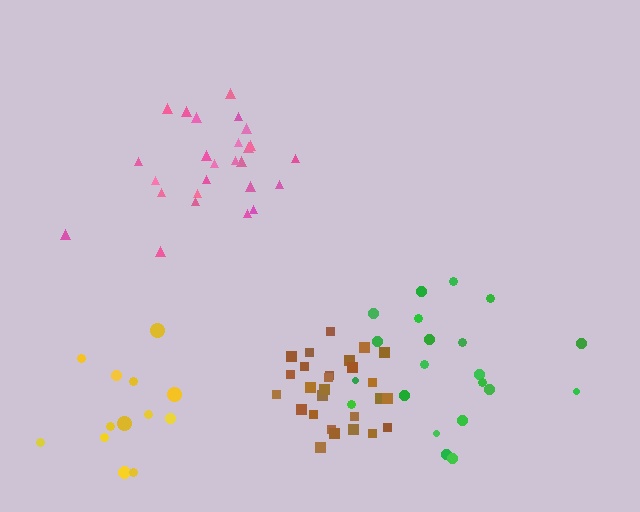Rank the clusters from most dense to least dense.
brown, pink, yellow, green.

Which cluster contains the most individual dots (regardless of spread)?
Brown (27).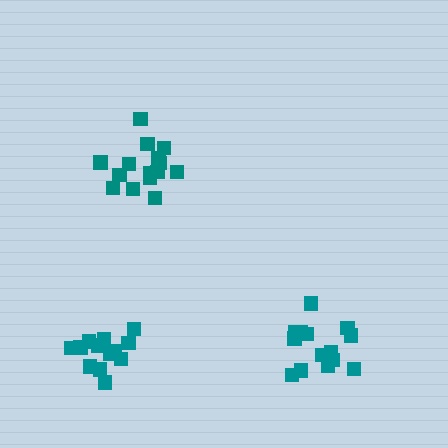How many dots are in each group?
Group 1: 14 dots, Group 2: 16 dots, Group 3: 14 dots (44 total).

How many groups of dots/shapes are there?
There are 3 groups.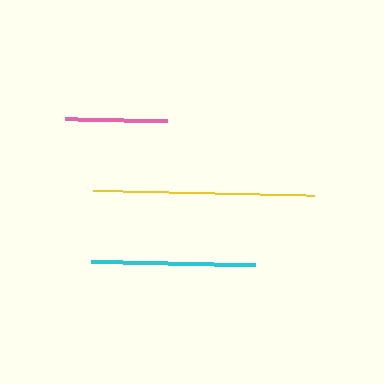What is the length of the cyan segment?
The cyan segment is approximately 164 pixels long.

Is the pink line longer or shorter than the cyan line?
The cyan line is longer than the pink line.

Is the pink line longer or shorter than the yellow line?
The yellow line is longer than the pink line.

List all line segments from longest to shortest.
From longest to shortest: yellow, cyan, pink.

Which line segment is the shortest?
The pink line is the shortest at approximately 102 pixels.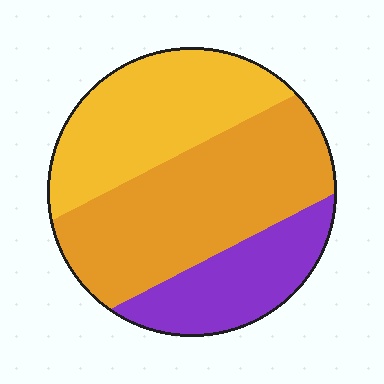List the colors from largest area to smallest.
From largest to smallest: orange, yellow, purple.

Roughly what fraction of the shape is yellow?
Yellow takes up about one third (1/3) of the shape.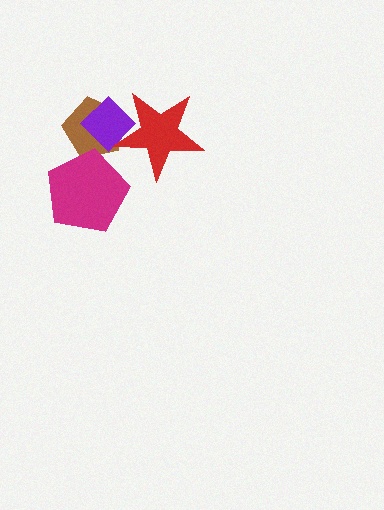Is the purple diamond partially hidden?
Yes, it is partially covered by another shape.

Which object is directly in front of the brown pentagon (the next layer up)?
The purple diamond is directly in front of the brown pentagon.